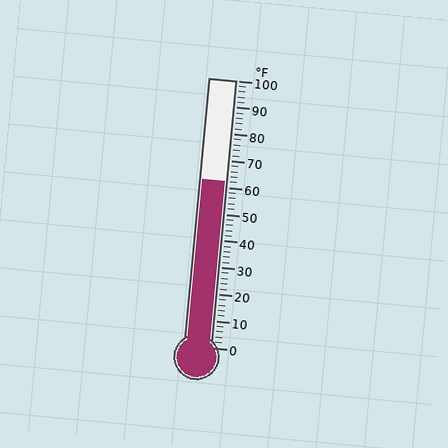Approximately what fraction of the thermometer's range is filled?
The thermometer is filled to approximately 60% of its range.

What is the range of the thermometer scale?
The thermometer scale ranges from 0°F to 100°F.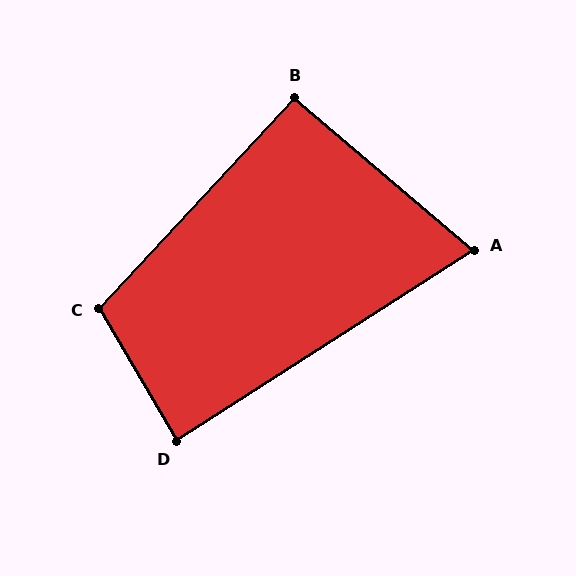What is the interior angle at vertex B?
Approximately 93 degrees (approximately right).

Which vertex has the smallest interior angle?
A, at approximately 73 degrees.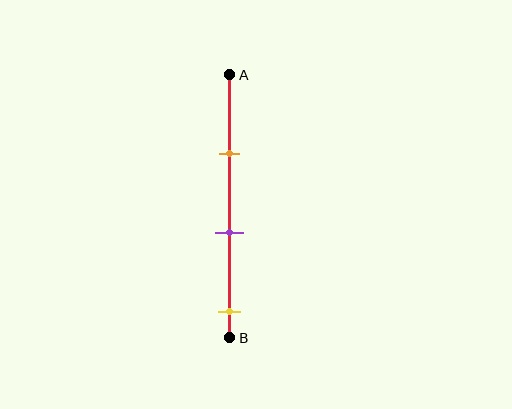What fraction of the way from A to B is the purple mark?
The purple mark is approximately 60% (0.6) of the way from A to B.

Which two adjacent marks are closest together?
The orange and purple marks are the closest adjacent pair.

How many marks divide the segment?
There are 3 marks dividing the segment.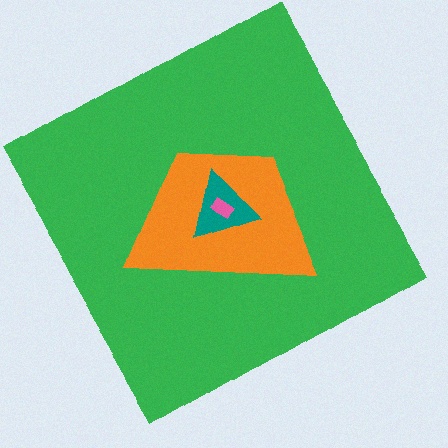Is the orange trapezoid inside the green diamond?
Yes.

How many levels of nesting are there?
4.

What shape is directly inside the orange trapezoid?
The teal triangle.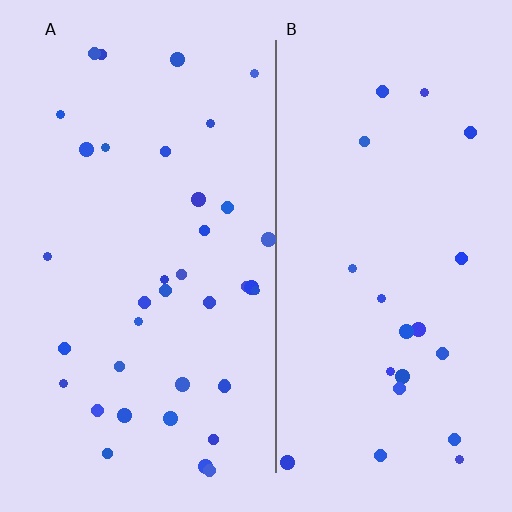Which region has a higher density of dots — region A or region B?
A (the left).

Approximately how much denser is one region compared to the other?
Approximately 1.8× — region A over region B.